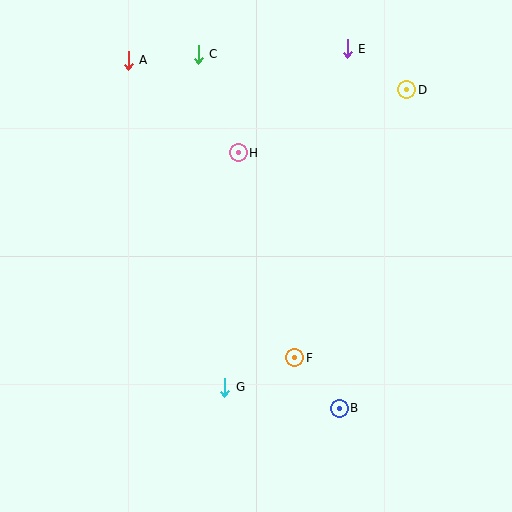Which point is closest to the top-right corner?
Point D is closest to the top-right corner.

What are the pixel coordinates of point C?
Point C is at (198, 54).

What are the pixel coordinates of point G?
Point G is at (225, 387).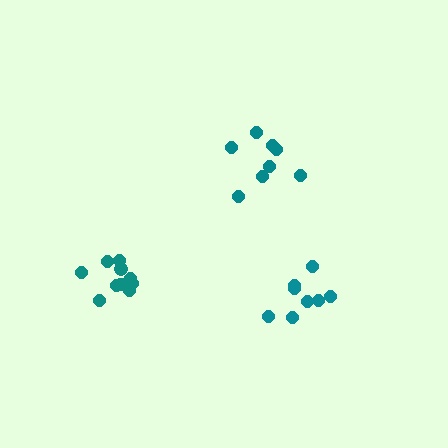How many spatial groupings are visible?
There are 3 spatial groupings.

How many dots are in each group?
Group 1: 10 dots, Group 2: 8 dots, Group 3: 8 dots (26 total).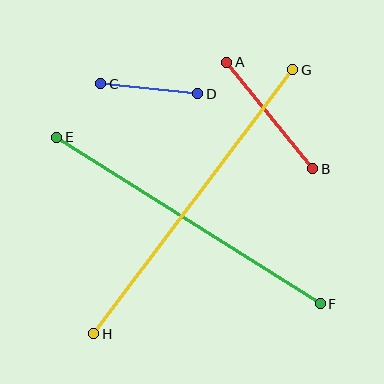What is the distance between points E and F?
The distance is approximately 312 pixels.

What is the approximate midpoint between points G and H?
The midpoint is at approximately (193, 202) pixels.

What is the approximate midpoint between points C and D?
The midpoint is at approximately (149, 89) pixels.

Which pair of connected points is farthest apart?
Points G and H are farthest apart.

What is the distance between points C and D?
The distance is approximately 97 pixels.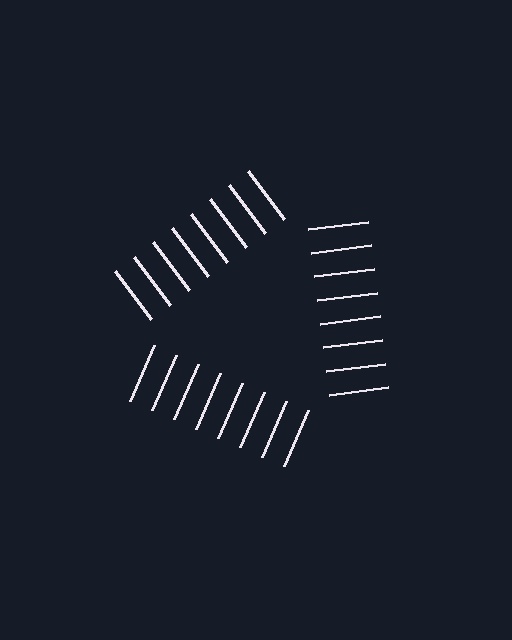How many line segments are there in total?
24 — 8 along each of the 3 edges.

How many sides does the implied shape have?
3 sides — the line-ends trace a triangle.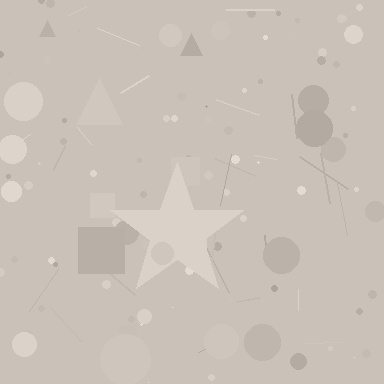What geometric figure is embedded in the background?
A star is embedded in the background.